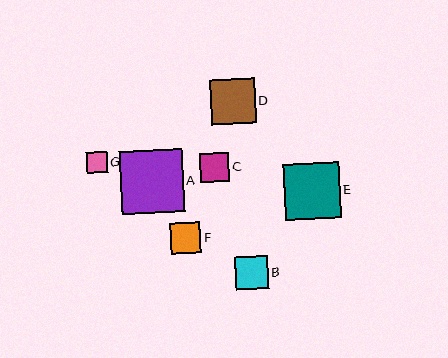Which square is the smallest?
Square G is the smallest with a size of approximately 20 pixels.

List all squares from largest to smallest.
From largest to smallest: A, E, D, B, F, C, G.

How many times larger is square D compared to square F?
Square D is approximately 1.5 times the size of square F.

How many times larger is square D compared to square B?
Square D is approximately 1.4 times the size of square B.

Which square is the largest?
Square A is the largest with a size of approximately 63 pixels.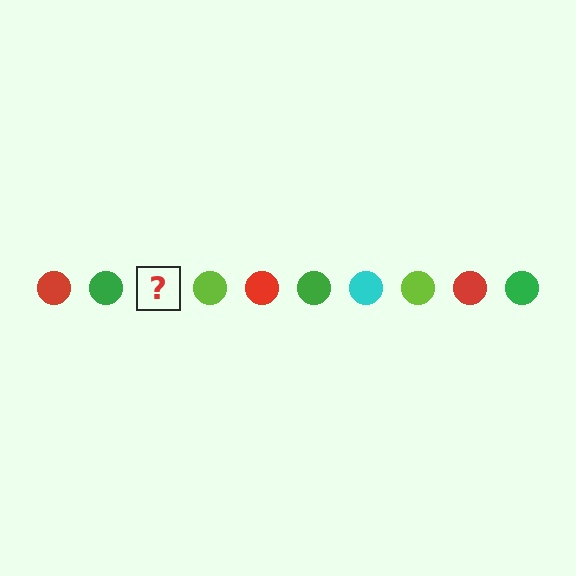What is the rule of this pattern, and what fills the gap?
The rule is that the pattern cycles through red, green, cyan, lime circles. The gap should be filled with a cyan circle.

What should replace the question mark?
The question mark should be replaced with a cyan circle.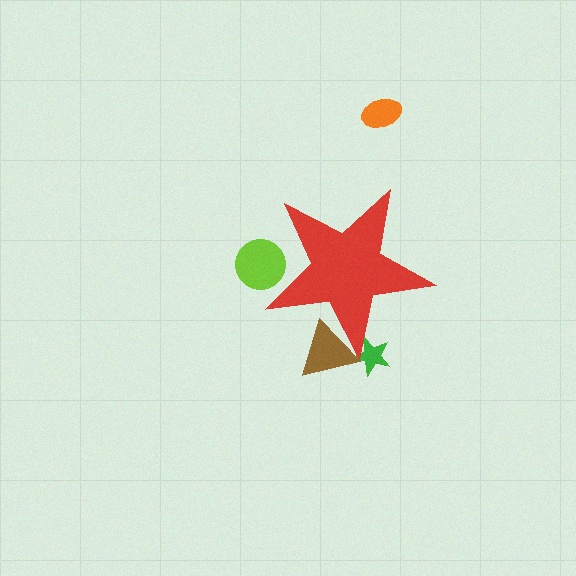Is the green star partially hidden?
Yes, the green star is partially hidden behind the red star.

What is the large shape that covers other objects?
A red star.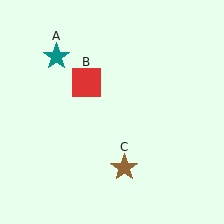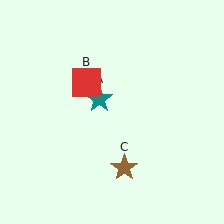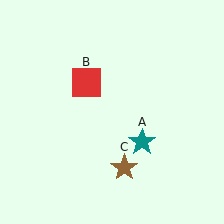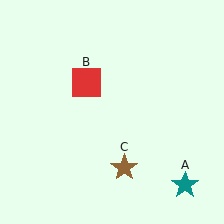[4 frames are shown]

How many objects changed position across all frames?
1 object changed position: teal star (object A).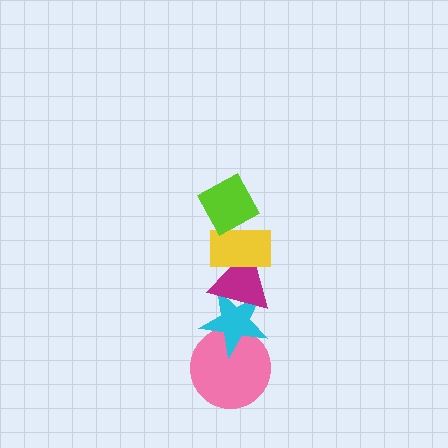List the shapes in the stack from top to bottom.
From top to bottom: the lime diamond, the yellow rectangle, the magenta triangle, the cyan star, the pink circle.